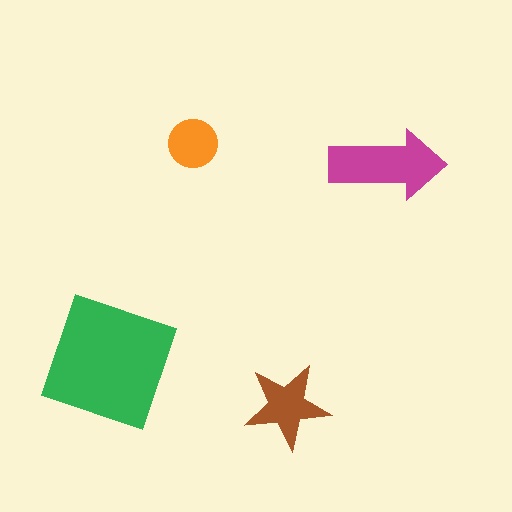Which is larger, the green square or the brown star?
The green square.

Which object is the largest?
The green square.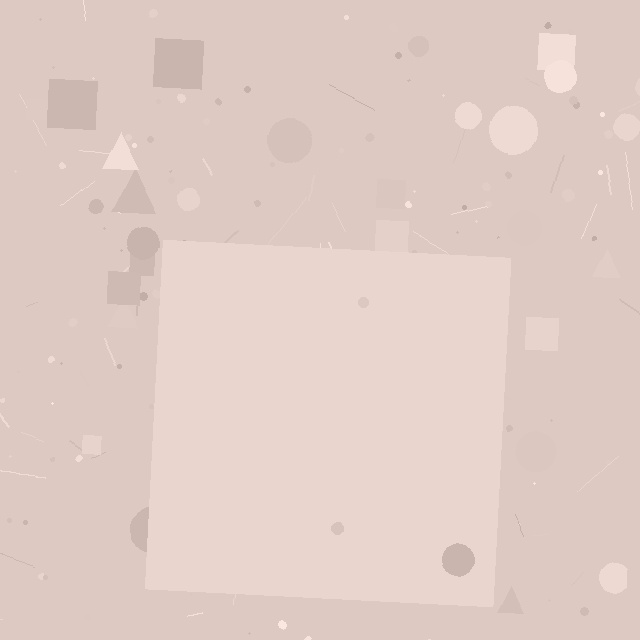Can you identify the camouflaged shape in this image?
The camouflaged shape is a square.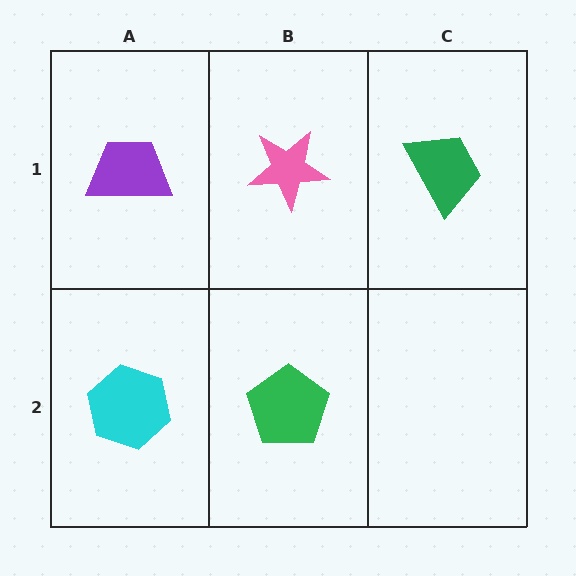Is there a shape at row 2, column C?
No, that cell is empty.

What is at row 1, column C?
A green trapezoid.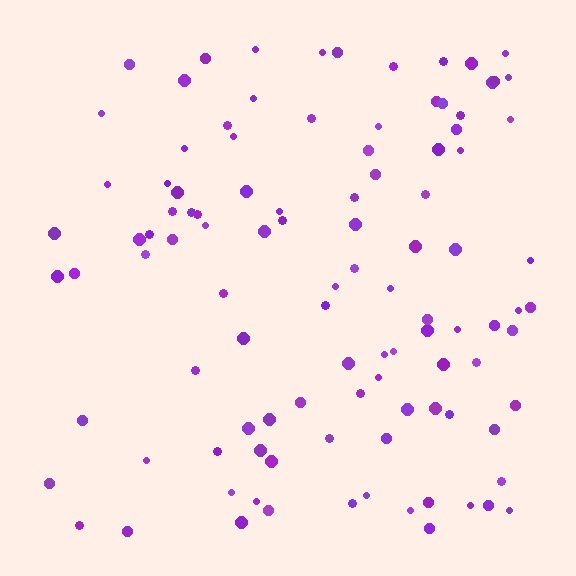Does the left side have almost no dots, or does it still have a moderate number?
Still a moderate number, just noticeably fewer than the right.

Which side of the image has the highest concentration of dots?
The right.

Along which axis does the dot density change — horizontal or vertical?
Horizontal.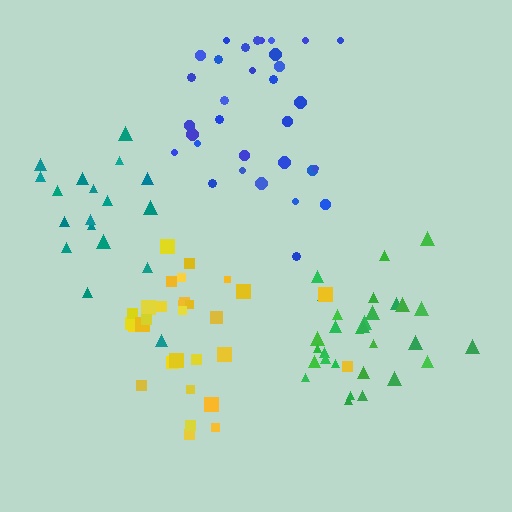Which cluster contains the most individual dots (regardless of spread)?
Blue (32).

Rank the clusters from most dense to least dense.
green, yellow, blue, teal.